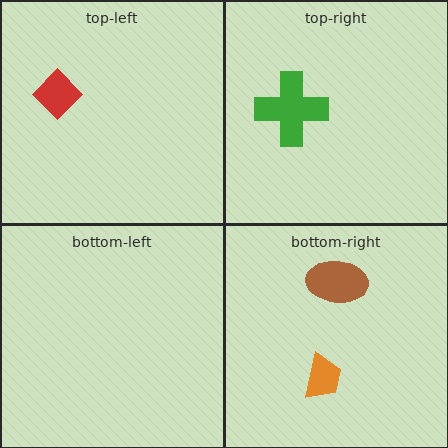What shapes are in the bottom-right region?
The orange trapezoid, the brown ellipse.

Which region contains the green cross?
The top-right region.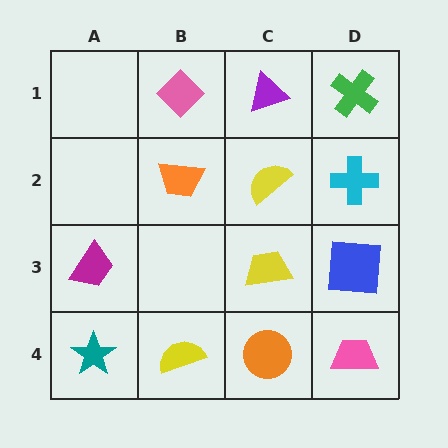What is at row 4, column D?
A pink trapezoid.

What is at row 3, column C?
A yellow trapezoid.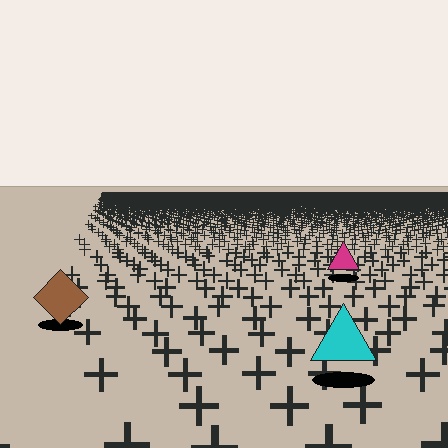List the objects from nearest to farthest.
From nearest to farthest: the cyan triangle, the brown diamond, the magenta triangle.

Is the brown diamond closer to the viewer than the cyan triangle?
No. The cyan triangle is closer — you can tell from the texture gradient: the ground texture is coarser near it.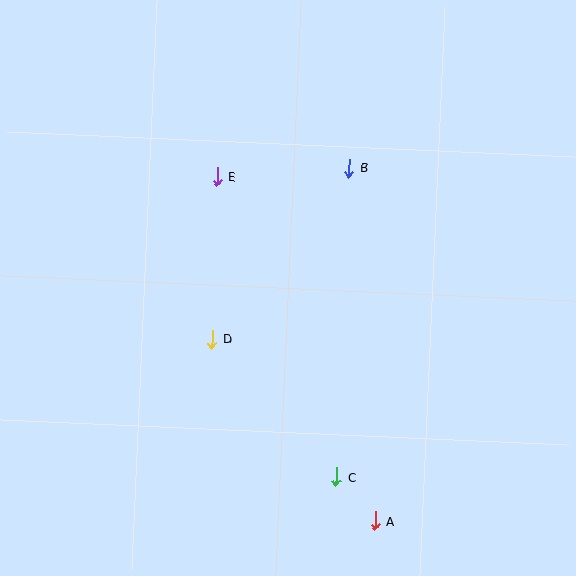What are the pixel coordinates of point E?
Point E is at (217, 177).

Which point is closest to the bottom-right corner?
Point A is closest to the bottom-right corner.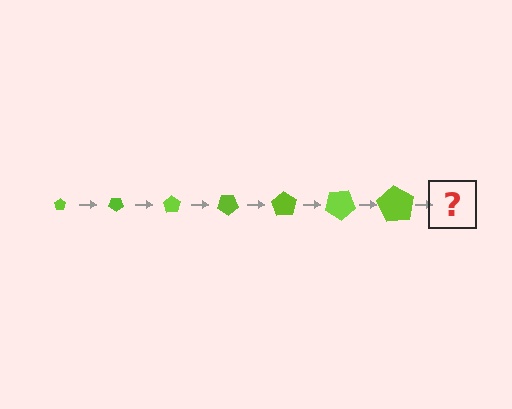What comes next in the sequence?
The next element should be a pentagon, larger than the previous one and rotated 245 degrees from the start.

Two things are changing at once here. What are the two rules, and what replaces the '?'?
The two rules are that the pentagon grows larger each step and it rotates 35 degrees each step. The '?' should be a pentagon, larger than the previous one and rotated 245 degrees from the start.